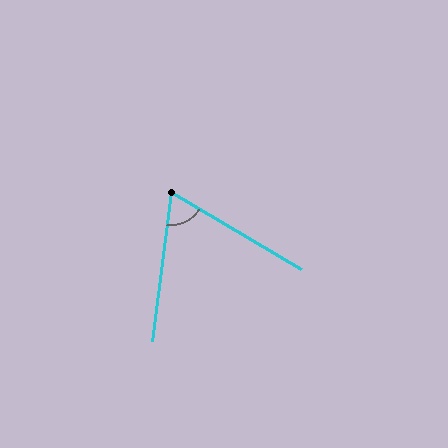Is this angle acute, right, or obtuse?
It is acute.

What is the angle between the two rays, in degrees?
Approximately 67 degrees.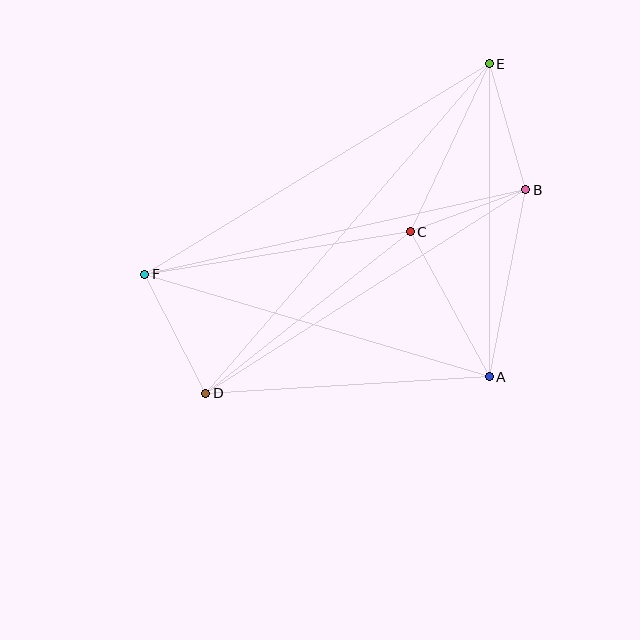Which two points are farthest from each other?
Points D and E are farthest from each other.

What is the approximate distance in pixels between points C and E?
The distance between C and E is approximately 185 pixels.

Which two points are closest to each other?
Points B and C are closest to each other.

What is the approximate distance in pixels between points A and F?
The distance between A and F is approximately 359 pixels.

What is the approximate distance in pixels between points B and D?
The distance between B and D is approximately 379 pixels.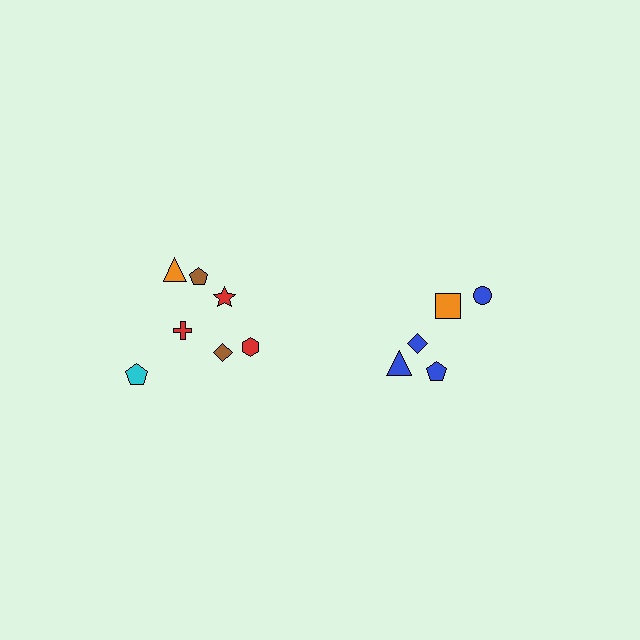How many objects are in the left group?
There are 7 objects.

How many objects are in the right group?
There are 5 objects.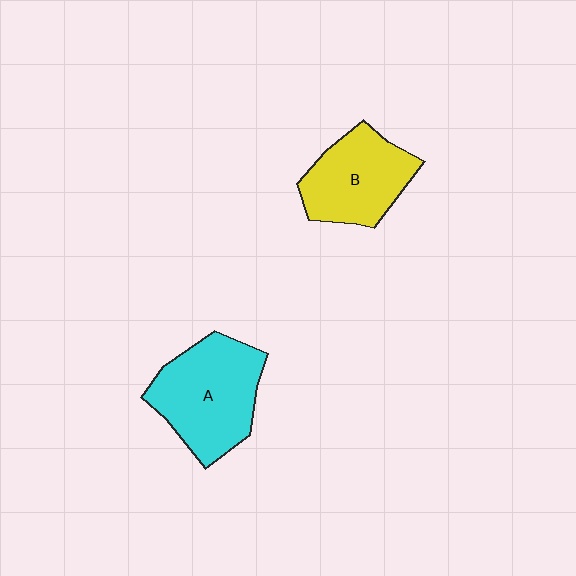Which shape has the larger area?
Shape A (cyan).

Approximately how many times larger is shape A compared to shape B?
Approximately 1.2 times.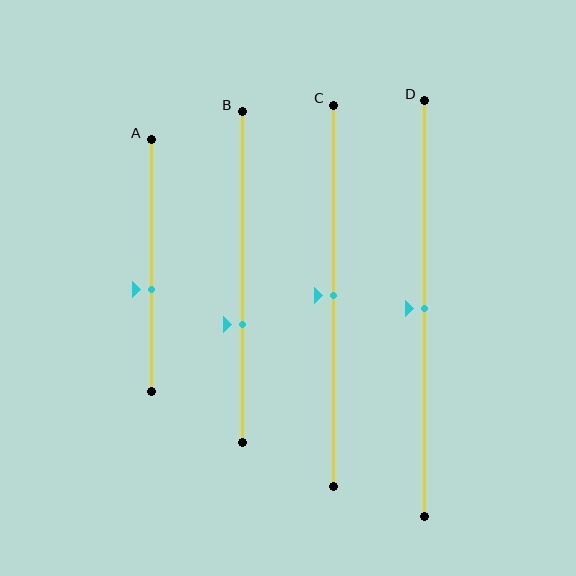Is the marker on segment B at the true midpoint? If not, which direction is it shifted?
No, the marker on segment B is shifted downward by about 14% of the segment length.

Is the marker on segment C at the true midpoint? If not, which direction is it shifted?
Yes, the marker on segment C is at the true midpoint.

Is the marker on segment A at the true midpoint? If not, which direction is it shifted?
No, the marker on segment A is shifted downward by about 9% of the segment length.